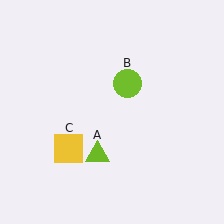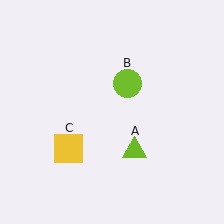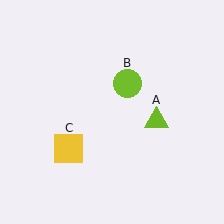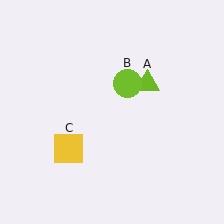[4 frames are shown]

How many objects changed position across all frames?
1 object changed position: lime triangle (object A).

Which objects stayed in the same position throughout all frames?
Lime circle (object B) and yellow square (object C) remained stationary.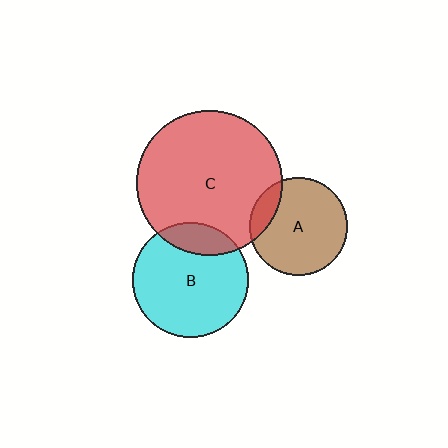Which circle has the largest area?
Circle C (red).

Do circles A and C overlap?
Yes.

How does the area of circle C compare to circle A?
Approximately 2.2 times.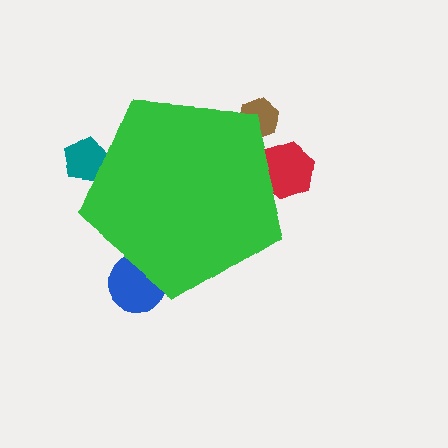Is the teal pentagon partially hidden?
Yes, the teal pentagon is partially hidden behind the green pentagon.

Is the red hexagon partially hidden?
Yes, the red hexagon is partially hidden behind the green pentagon.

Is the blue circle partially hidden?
Yes, the blue circle is partially hidden behind the green pentagon.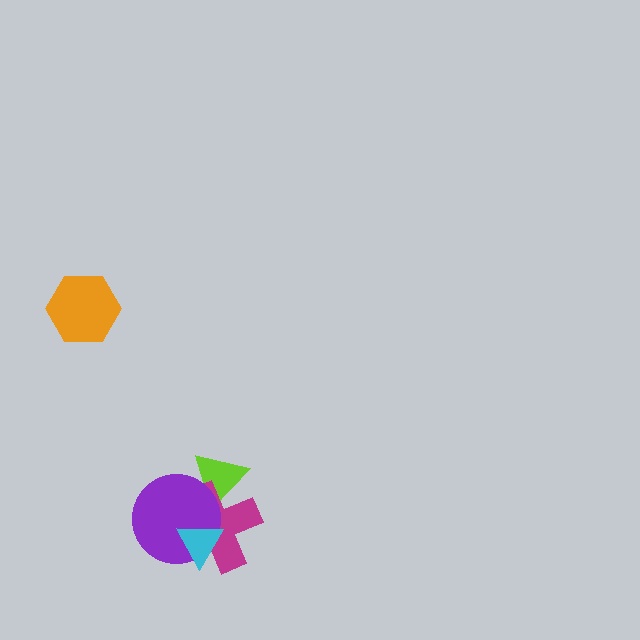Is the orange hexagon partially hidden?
No, no other shape covers it.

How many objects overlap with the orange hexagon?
0 objects overlap with the orange hexagon.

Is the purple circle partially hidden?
Yes, it is partially covered by another shape.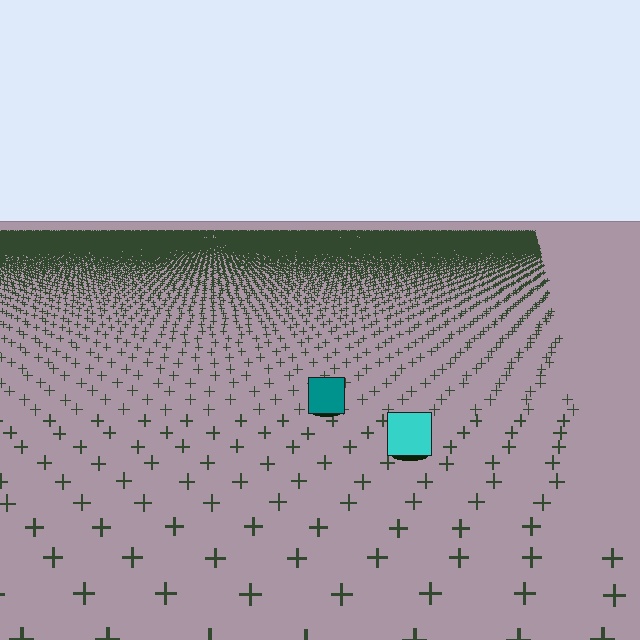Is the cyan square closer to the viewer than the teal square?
Yes. The cyan square is closer — you can tell from the texture gradient: the ground texture is coarser near it.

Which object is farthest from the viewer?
The teal square is farthest from the viewer. It appears smaller and the ground texture around it is denser.